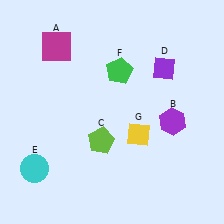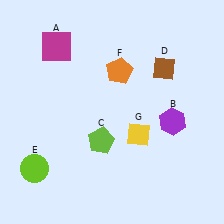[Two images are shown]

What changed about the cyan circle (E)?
In Image 1, E is cyan. In Image 2, it changed to lime.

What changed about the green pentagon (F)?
In Image 1, F is green. In Image 2, it changed to orange.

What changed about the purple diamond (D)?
In Image 1, D is purple. In Image 2, it changed to brown.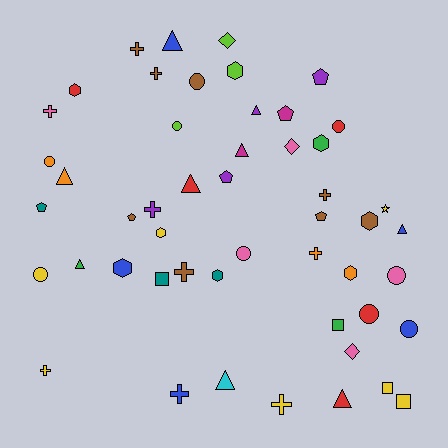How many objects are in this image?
There are 50 objects.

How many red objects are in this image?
There are 5 red objects.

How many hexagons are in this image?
There are 8 hexagons.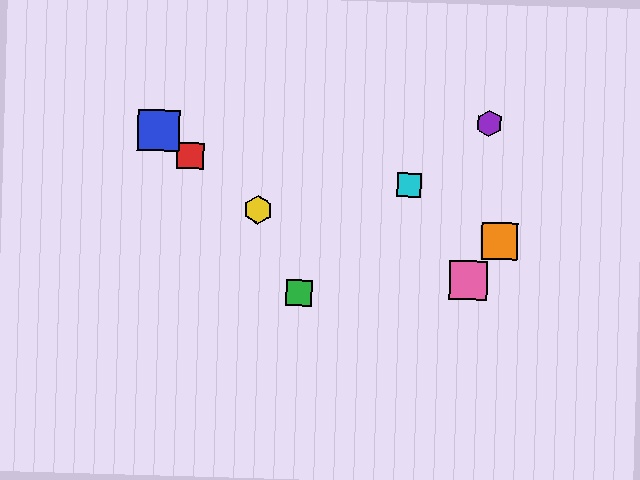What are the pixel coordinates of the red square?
The red square is at (190, 156).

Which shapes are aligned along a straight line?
The red square, the blue square, the yellow hexagon are aligned along a straight line.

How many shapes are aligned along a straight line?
3 shapes (the red square, the blue square, the yellow hexagon) are aligned along a straight line.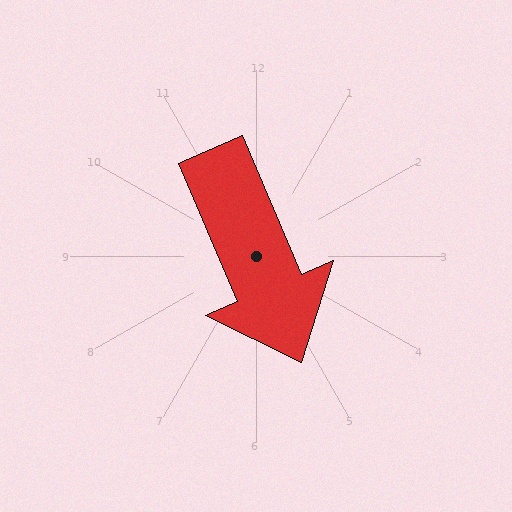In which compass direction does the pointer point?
Southeast.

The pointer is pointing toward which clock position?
Roughly 5 o'clock.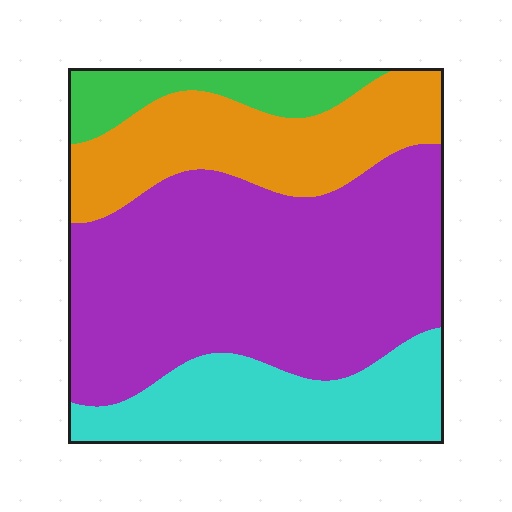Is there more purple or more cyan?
Purple.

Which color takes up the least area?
Green, at roughly 10%.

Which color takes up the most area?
Purple, at roughly 50%.